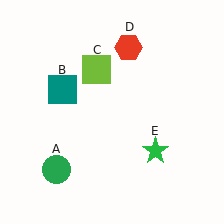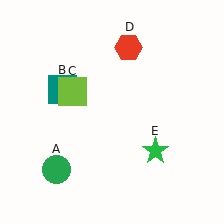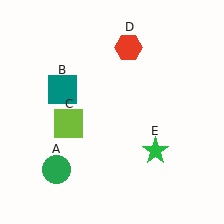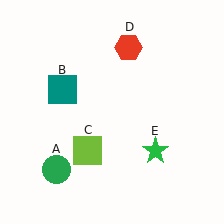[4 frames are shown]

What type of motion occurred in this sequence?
The lime square (object C) rotated counterclockwise around the center of the scene.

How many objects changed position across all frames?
1 object changed position: lime square (object C).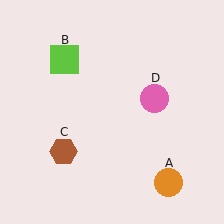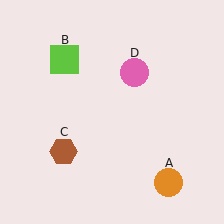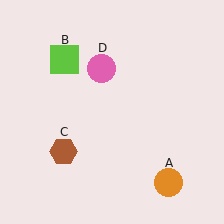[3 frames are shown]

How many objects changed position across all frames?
1 object changed position: pink circle (object D).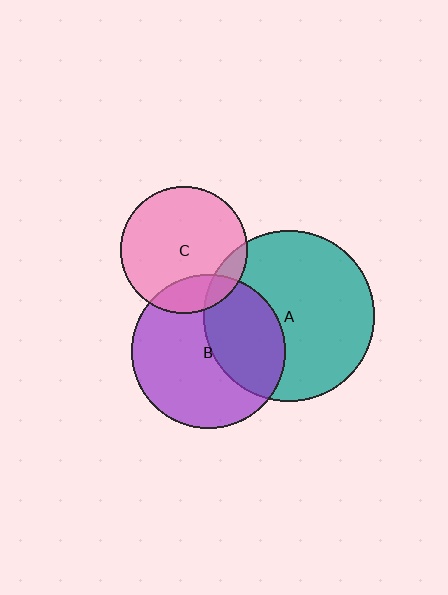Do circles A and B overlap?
Yes.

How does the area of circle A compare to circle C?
Approximately 1.8 times.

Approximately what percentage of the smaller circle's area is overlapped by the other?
Approximately 40%.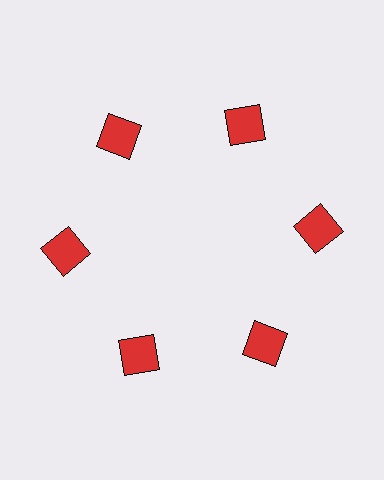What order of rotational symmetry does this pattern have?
This pattern has 6-fold rotational symmetry.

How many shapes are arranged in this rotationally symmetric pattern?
There are 6 shapes, arranged in 6 groups of 1.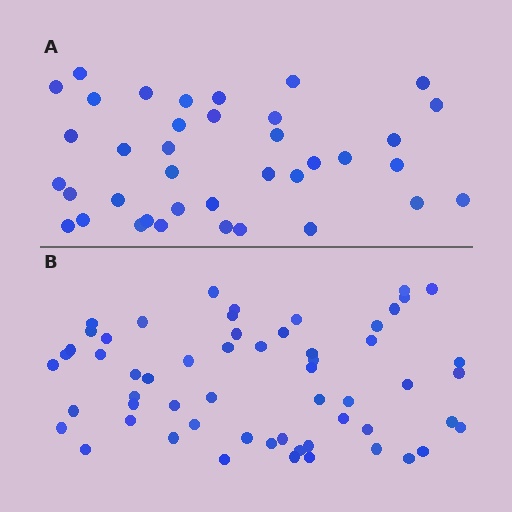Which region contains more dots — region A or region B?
Region B (the bottom region) has more dots.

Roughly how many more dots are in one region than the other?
Region B has approximately 20 more dots than region A.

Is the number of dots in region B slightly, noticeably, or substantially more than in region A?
Region B has substantially more. The ratio is roughly 1.5 to 1.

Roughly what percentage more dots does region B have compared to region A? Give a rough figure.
About 55% more.